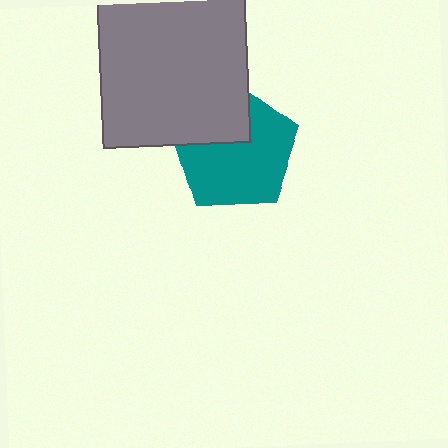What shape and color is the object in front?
The object in front is a gray square.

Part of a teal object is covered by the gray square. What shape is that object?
It is a pentagon.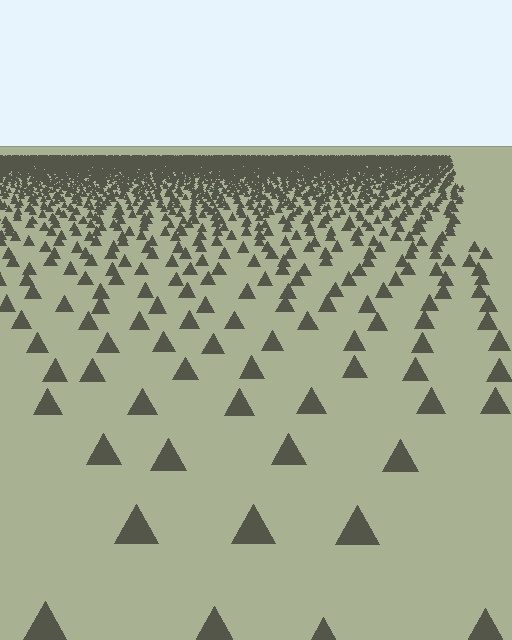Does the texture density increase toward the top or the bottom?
Density increases toward the top.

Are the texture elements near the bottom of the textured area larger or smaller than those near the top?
Larger. Near the bottom, elements are closer to the viewer and appear at a bigger on-screen size.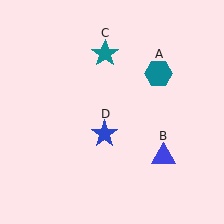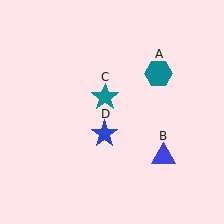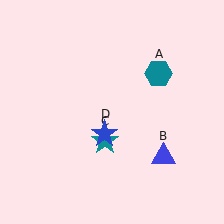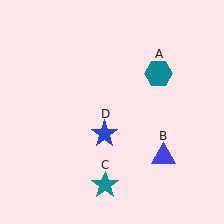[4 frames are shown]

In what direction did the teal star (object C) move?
The teal star (object C) moved down.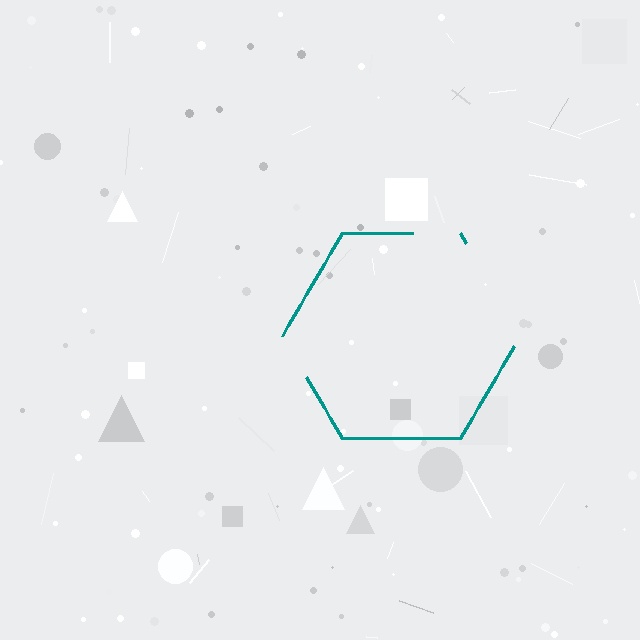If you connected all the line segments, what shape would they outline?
They would outline a hexagon.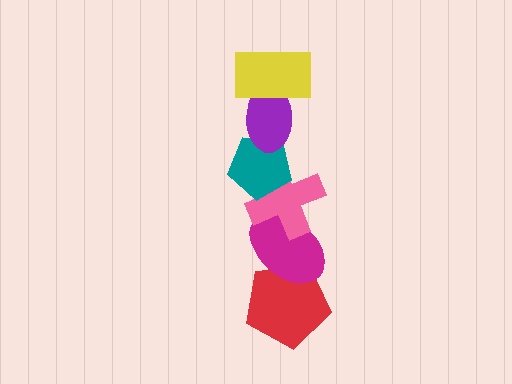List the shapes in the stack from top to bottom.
From top to bottom: the yellow rectangle, the purple ellipse, the teal pentagon, the pink cross, the magenta ellipse, the red pentagon.